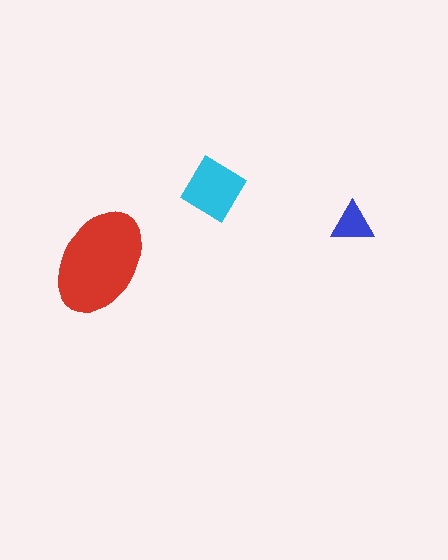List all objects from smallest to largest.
The blue triangle, the cyan diamond, the red ellipse.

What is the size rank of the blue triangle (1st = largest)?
3rd.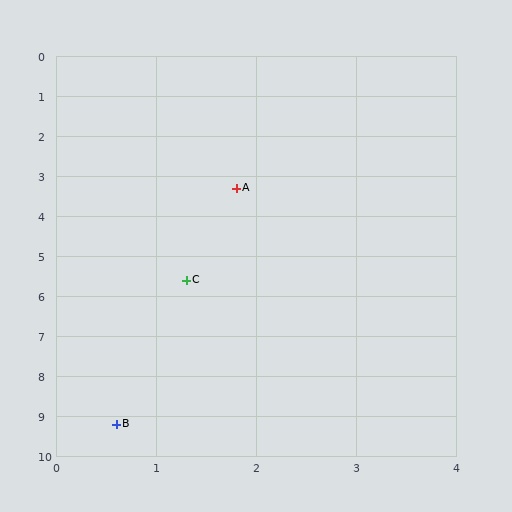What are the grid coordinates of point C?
Point C is at approximately (1.3, 5.6).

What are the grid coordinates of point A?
Point A is at approximately (1.8, 3.3).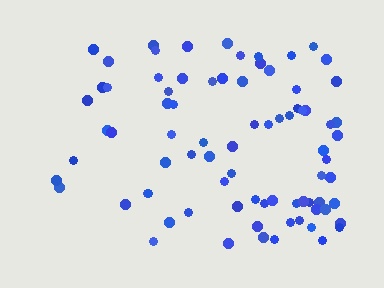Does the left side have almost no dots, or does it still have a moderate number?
Still a moderate number, just noticeably fewer than the right.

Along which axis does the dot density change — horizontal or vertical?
Horizontal.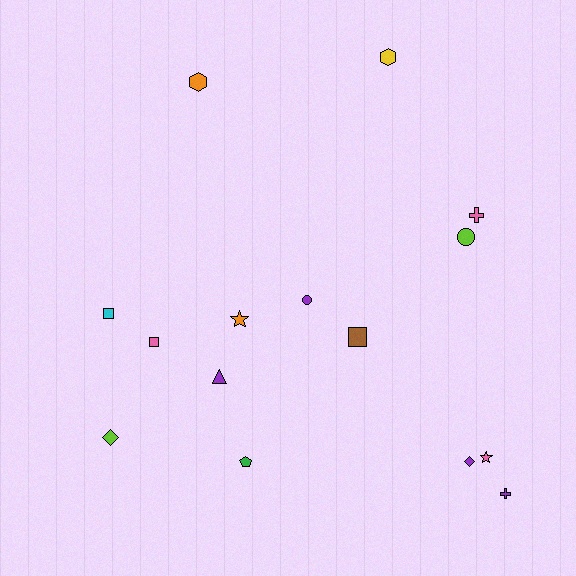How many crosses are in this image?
There are 2 crosses.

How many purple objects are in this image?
There are 4 purple objects.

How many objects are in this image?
There are 15 objects.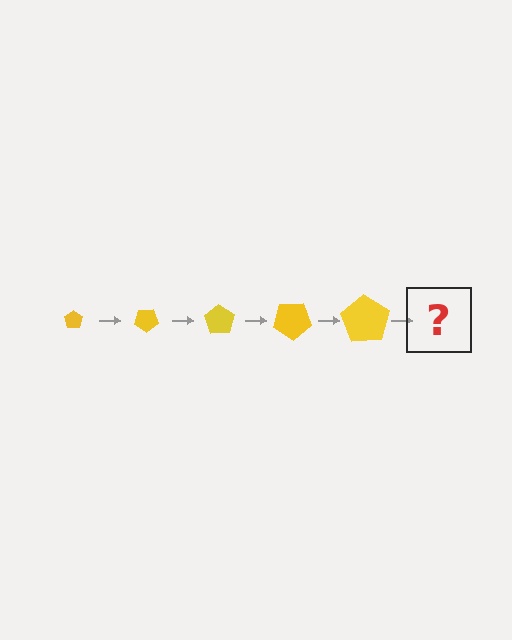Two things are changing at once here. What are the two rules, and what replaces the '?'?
The two rules are that the pentagon grows larger each step and it rotates 35 degrees each step. The '?' should be a pentagon, larger than the previous one and rotated 175 degrees from the start.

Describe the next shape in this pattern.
It should be a pentagon, larger than the previous one and rotated 175 degrees from the start.